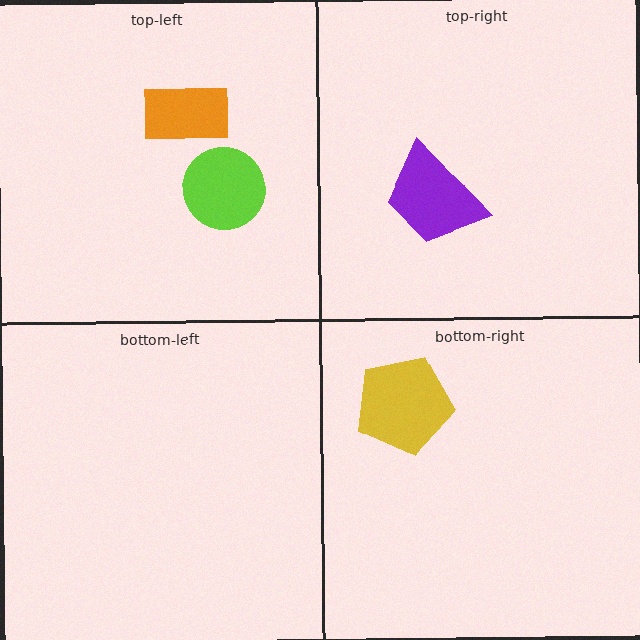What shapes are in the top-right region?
The purple trapezoid.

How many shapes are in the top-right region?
1.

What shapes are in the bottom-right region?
The yellow pentagon.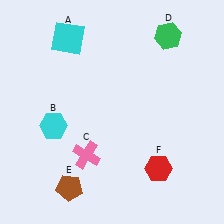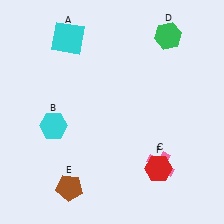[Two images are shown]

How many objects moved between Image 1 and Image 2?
1 object moved between the two images.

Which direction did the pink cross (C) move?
The pink cross (C) moved right.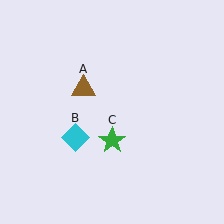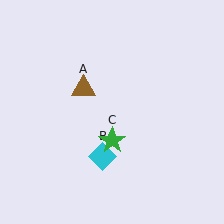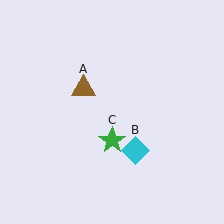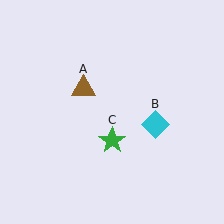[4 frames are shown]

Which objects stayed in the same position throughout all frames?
Brown triangle (object A) and green star (object C) remained stationary.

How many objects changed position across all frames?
1 object changed position: cyan diamond (object B).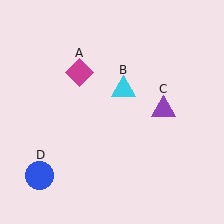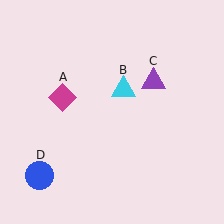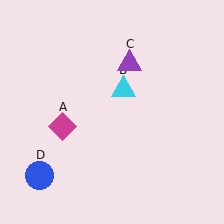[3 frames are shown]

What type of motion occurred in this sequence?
The magenta diamond (object A), purple triangle (object C) rotated counterclockwise around the center of the scene.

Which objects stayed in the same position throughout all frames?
Cyan triangle (object B) and blue circle (object D) remained stationary.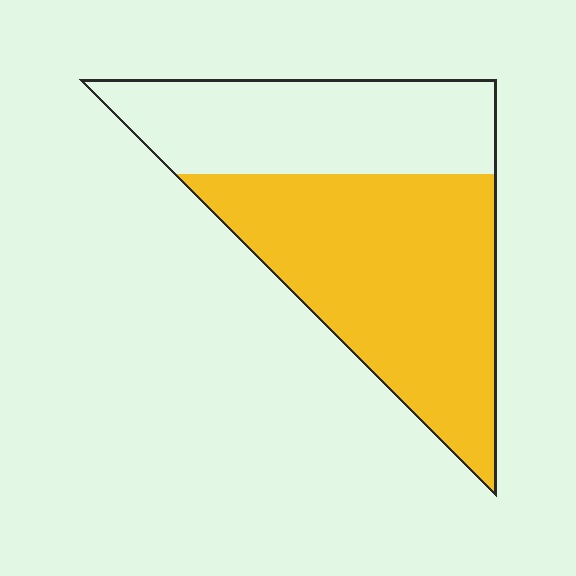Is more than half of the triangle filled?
Yes.